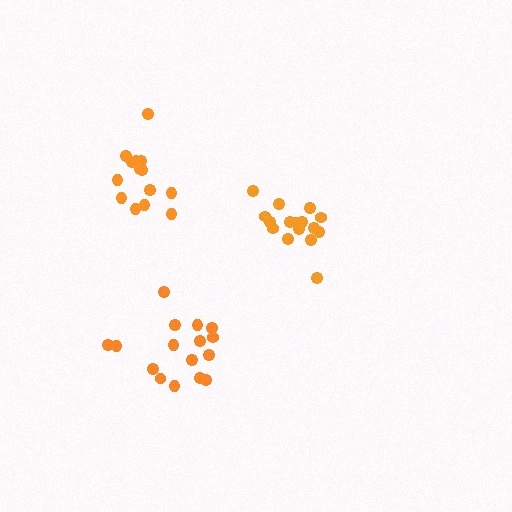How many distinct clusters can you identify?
There are 3 distinct clusters.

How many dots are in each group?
Group 1: 14 dots, Group 2: 16 dots, Group 3: 16 dots (46 total).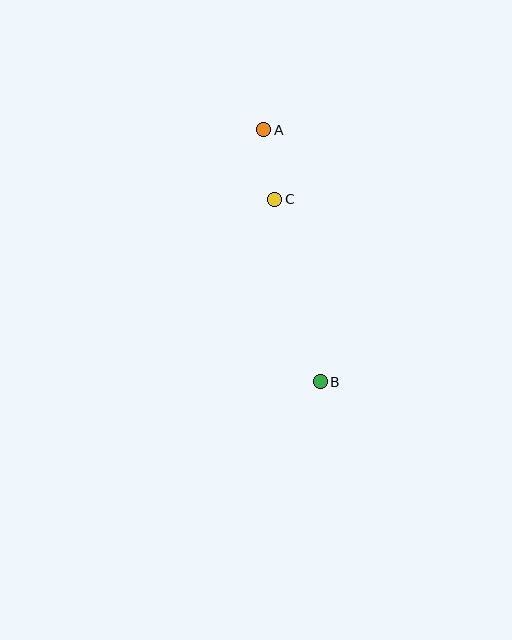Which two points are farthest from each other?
Points A and B are farthest from each other.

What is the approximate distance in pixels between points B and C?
The distance between B and C is approximately 188 pixels.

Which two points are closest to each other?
Points A and C are closest to each other.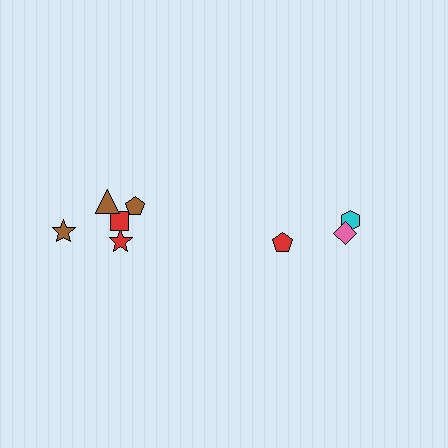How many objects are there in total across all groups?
There are 8 objects.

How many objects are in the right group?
There are 3 objects.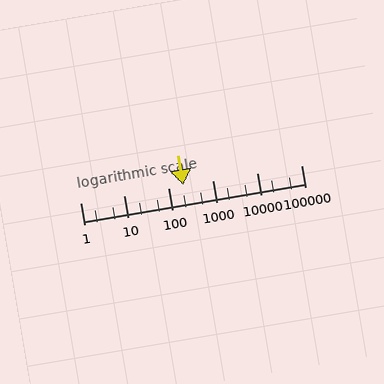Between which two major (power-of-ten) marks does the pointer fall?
The pointer is between 100 and 1000.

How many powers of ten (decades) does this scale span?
The scale spans 5 decades, from 1 to 100000.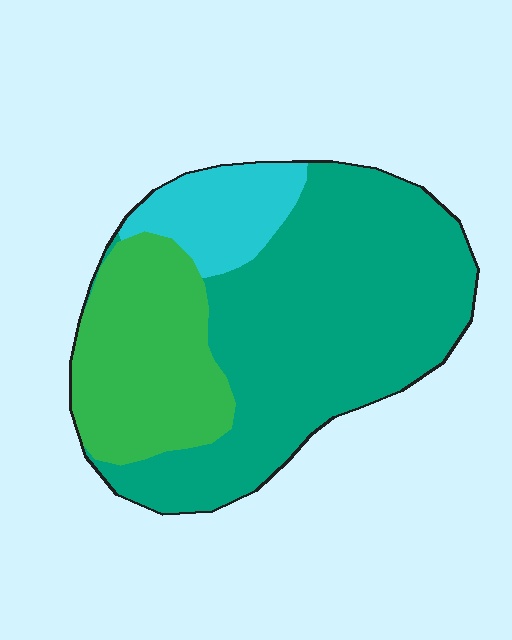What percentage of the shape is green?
Green takes up about one quarter (1/4) of the shape.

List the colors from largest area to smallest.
From largest to smallest: teal, green, cyan.